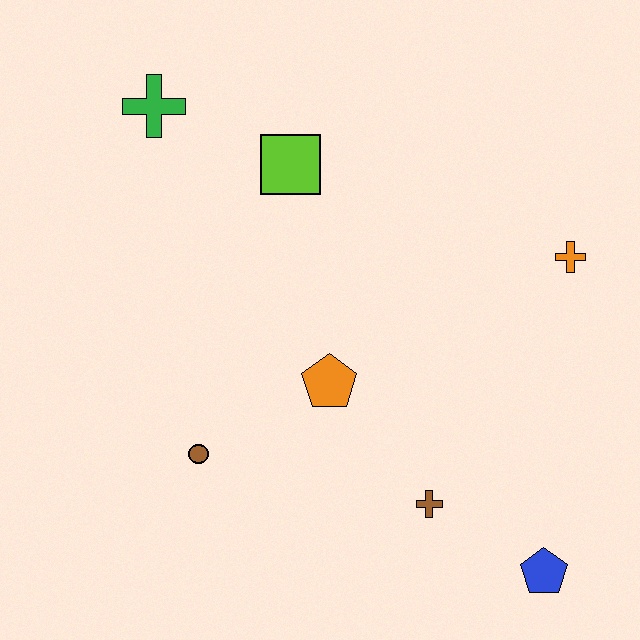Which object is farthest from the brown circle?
The orange cross is farthest from the brown circle.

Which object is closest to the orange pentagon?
The brown circle is closest to the orange pentagon.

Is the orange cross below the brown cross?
No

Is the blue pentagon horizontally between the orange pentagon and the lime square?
No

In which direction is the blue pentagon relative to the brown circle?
The blue pentagon is to the right of the brown circle.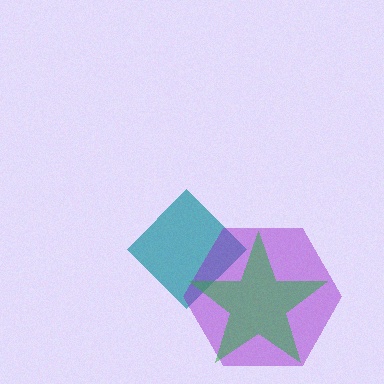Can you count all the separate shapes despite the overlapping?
Yes, there are 3 separate shapes.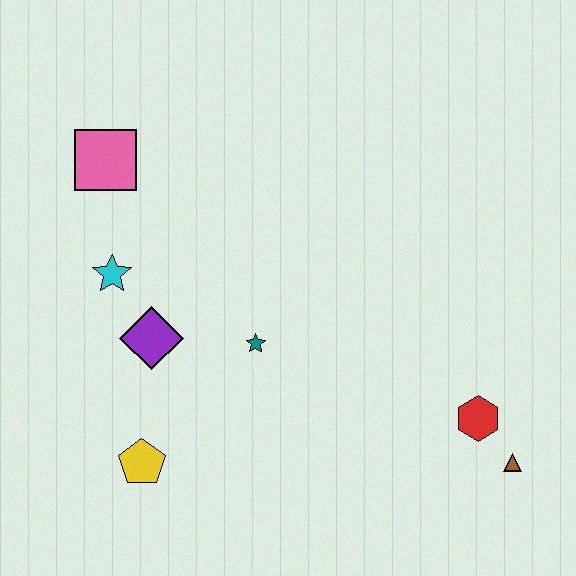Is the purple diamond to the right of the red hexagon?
No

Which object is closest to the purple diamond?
The cyan star is closest to the purple diamond.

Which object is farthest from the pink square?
The brown triangle is farthest from the pink square.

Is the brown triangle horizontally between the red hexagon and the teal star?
No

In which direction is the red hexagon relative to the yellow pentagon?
The red hexagon is to the right of the yellow pentagon.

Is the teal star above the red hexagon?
Yes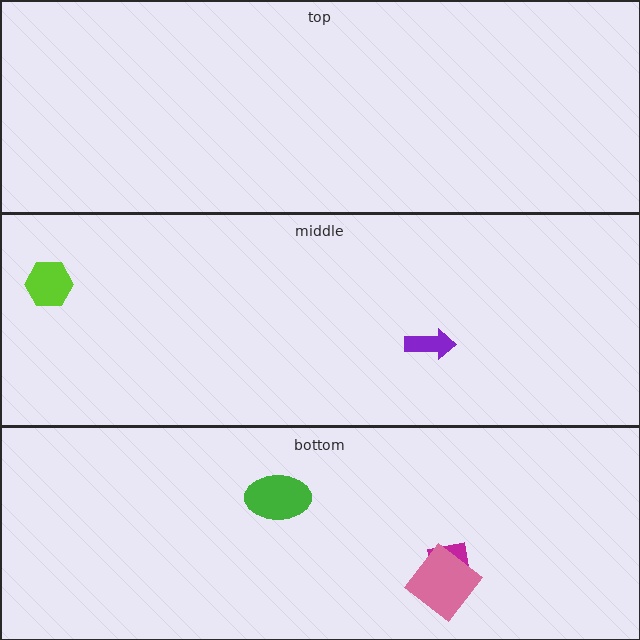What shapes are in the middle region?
The lime hexagon, the purple arrow.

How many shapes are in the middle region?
2.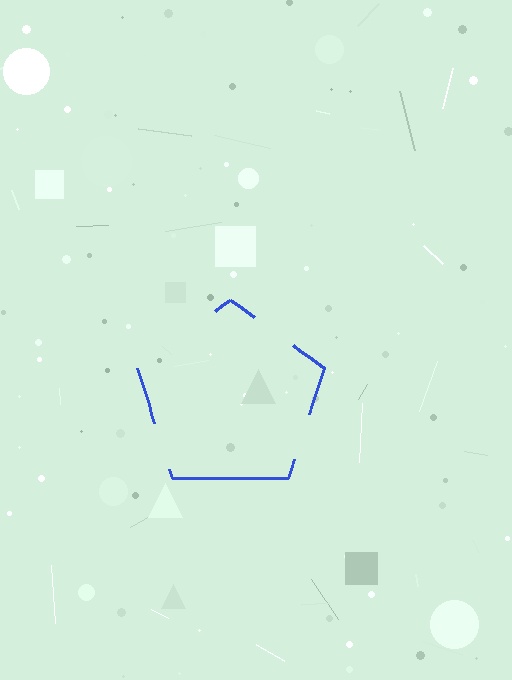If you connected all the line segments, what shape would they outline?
They would outline a pentagon.